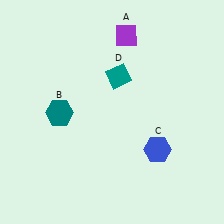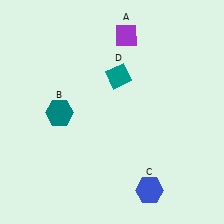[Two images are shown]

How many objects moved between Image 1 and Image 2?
1 object moved between the two images.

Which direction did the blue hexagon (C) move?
The blue hexagon (C) moved down.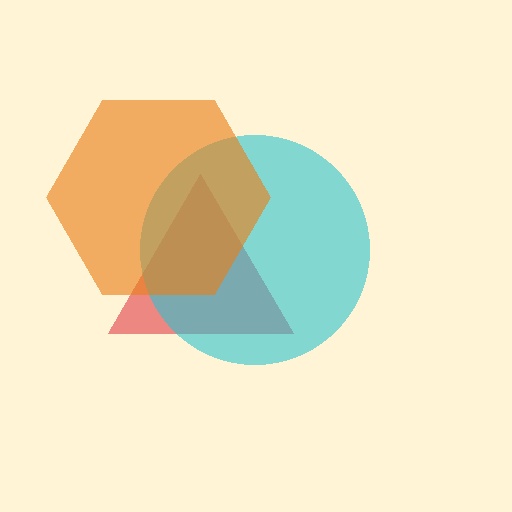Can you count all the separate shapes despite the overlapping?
Yes, there are 3 separate shapes.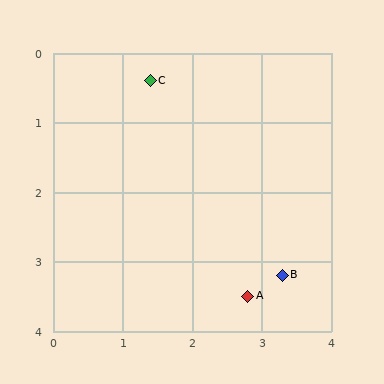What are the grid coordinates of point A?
Point A is at approximately (2.8, 3.5).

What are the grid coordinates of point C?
Point C is at approximately (1.4, 0.4).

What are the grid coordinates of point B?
Point B is at approximately (3.3, 3.2).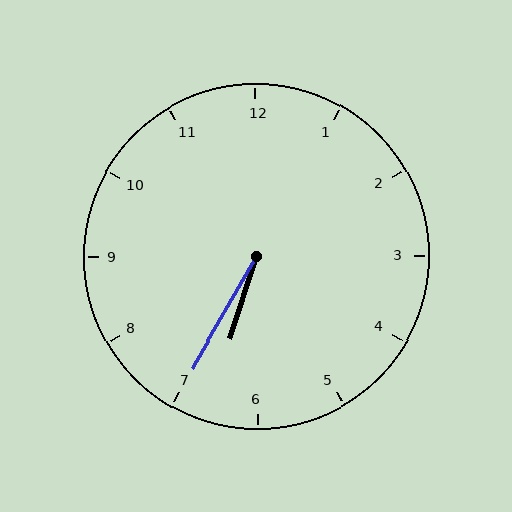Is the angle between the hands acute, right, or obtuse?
It is acute.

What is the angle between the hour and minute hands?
Approximately 12 degrees.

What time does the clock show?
6:35.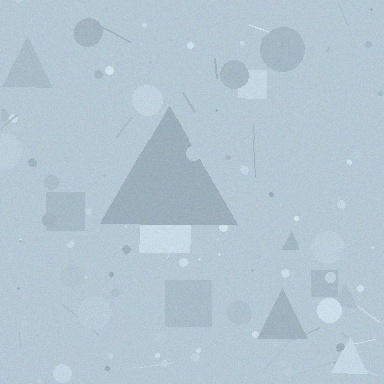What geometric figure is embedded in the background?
A triangle is embedded in the background.